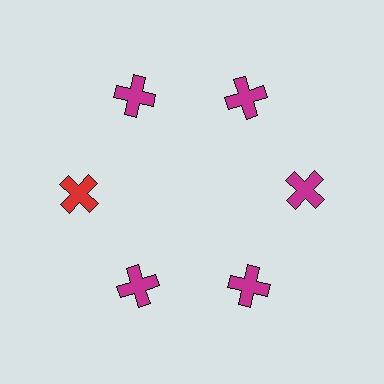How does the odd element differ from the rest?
It has a different color: red instead of magenta.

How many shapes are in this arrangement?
There are 6 shapes arranged in a ring pattern.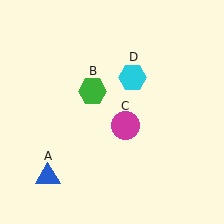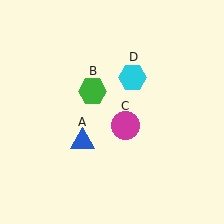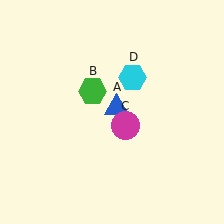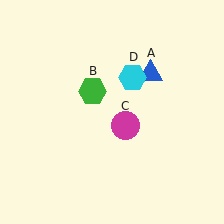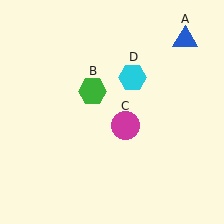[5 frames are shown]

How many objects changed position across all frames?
1 object changed position: blue triangle (object A).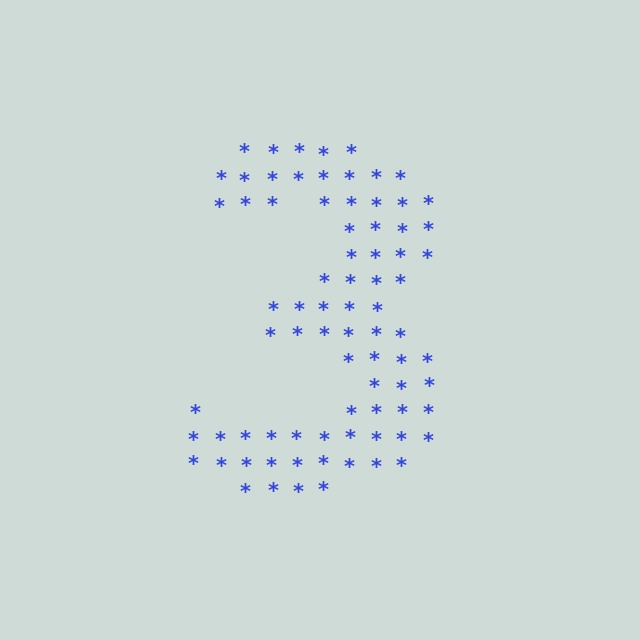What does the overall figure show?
The overall figure shows the digit 3.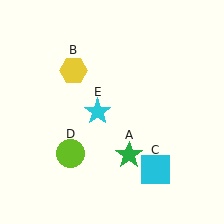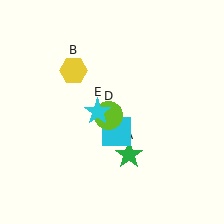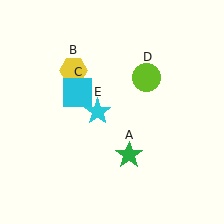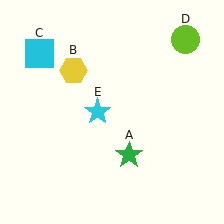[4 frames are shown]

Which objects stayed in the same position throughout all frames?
Green star (object A) and yellow hexagon (object B) and cyan star (object E) remained stationary.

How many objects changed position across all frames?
2 objects changed position: cyan square (object C), lime circle (object D).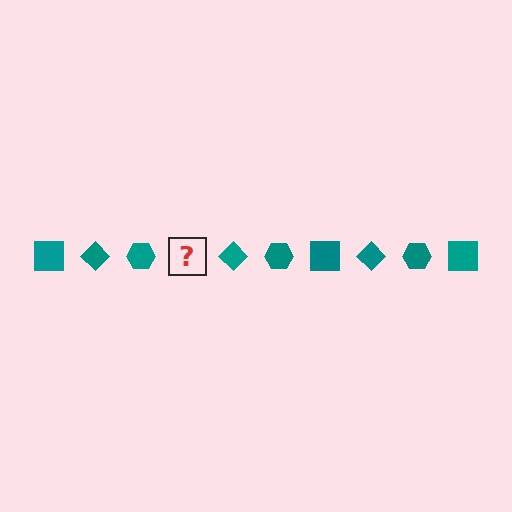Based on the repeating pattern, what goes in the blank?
The blank should be a teal square.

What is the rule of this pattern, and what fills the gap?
The rule is that the pattern cycles through square, diamond, hexagon shapes in teal. The gap should be filled with a teal square.